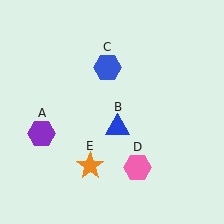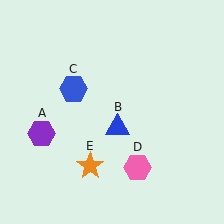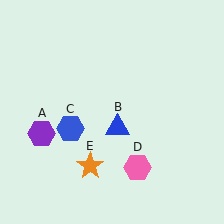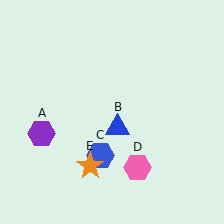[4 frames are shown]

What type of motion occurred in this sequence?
The blue hexagon (object C) rotated counterclockwise around the center of the scene.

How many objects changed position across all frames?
1 object changed position: blue hexagon (object C).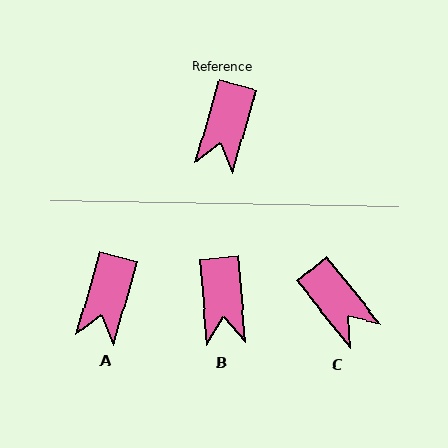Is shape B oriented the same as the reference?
No, it is off by about 20 degrees.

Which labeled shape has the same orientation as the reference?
A.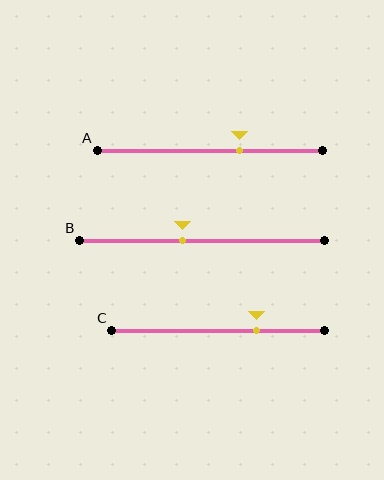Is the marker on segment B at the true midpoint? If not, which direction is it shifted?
No, the marker on segment B is shifted to the left by about 8% of the segment length.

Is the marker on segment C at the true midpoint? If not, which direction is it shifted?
No, the marker on segment C is shifted to the right by about 18% of the segment length.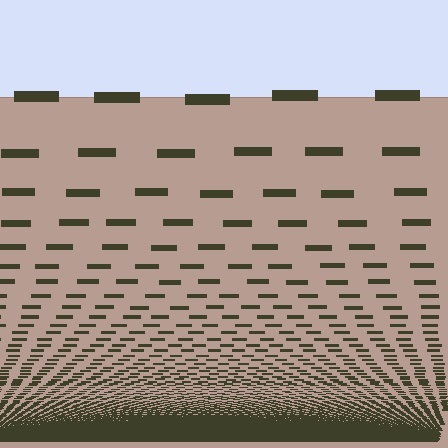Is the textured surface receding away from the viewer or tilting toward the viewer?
The surface appears to tilt toward the viewer. Texture elements get larger and sparser toward the top.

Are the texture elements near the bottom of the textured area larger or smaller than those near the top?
Smaller. The gradient is inverted — elements near the bottom are smaller and denser.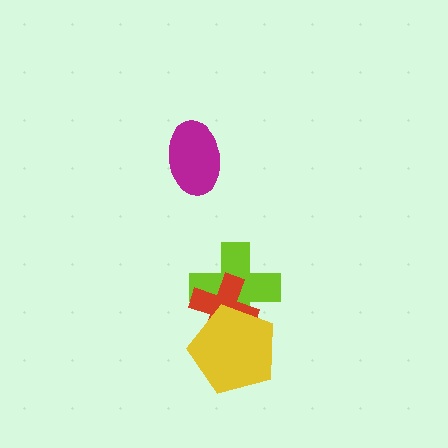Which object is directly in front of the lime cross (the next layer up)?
The red cross is directly in front of the lime cross.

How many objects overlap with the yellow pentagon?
2 objects overlap with the yellow pentagon.